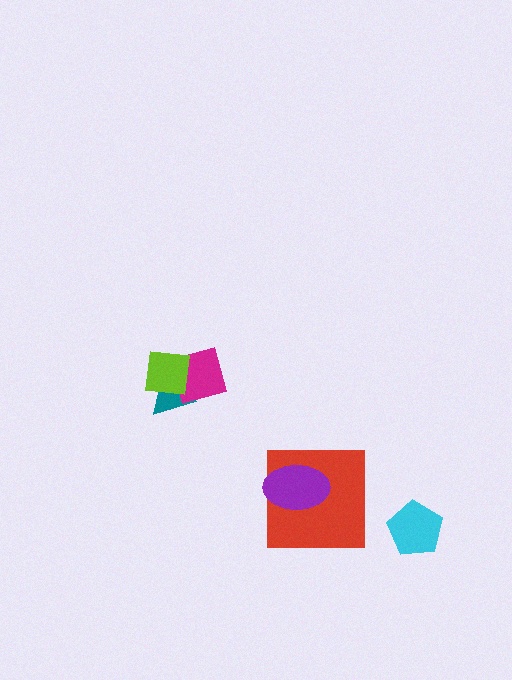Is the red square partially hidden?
Yes, it is partially covered by another shape.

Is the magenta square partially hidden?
Yes, it is partially covered by another shape.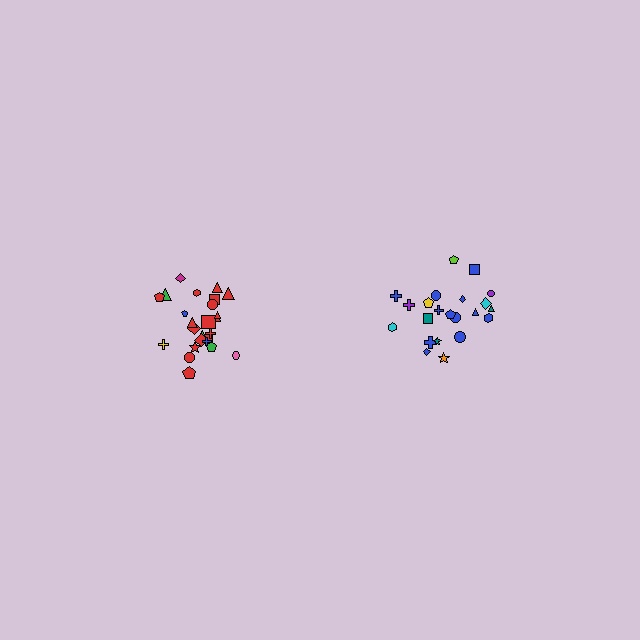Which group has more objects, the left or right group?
The left group.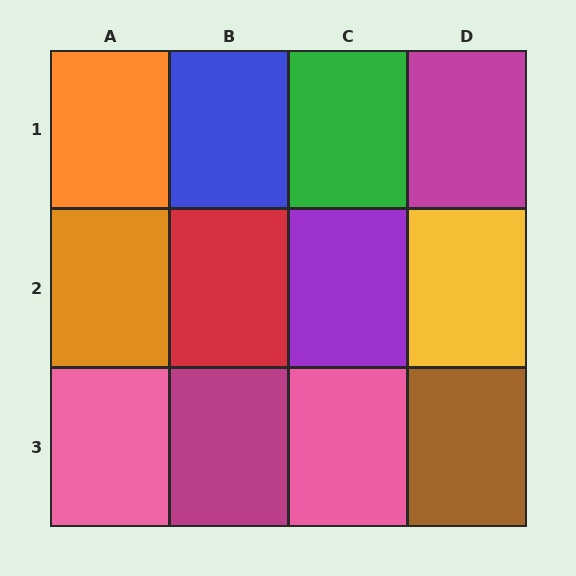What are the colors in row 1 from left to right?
Orange, blue, green, magenta.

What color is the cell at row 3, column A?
Pink.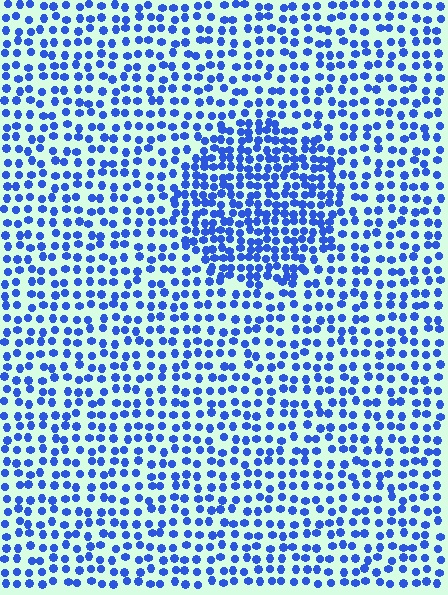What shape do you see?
I see a circle.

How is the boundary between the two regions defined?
The boundary is defined by a change in element density (approximately 1.8x ratio). All elements are the same color, size, and shape.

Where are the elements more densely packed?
The elements are more densely packed inside the circle boundary.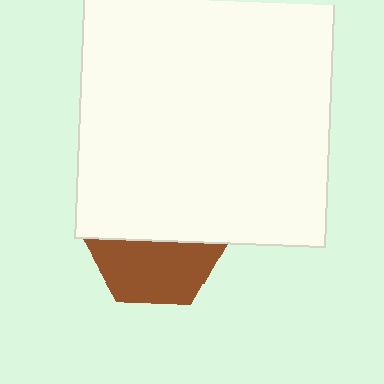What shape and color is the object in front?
The object in front is a white square.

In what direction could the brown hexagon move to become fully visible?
The brown hexagon could move down. That would shift it out from behind the white square entirely.